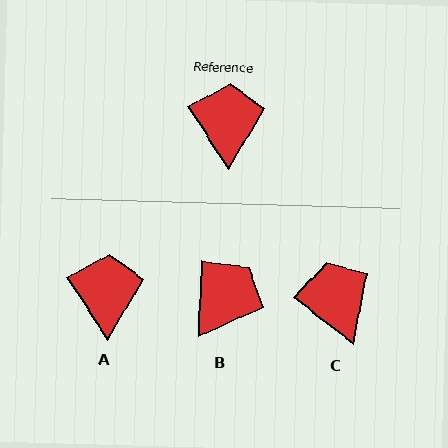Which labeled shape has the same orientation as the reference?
A.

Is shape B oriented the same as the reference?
No, it is off by about 34 degrees.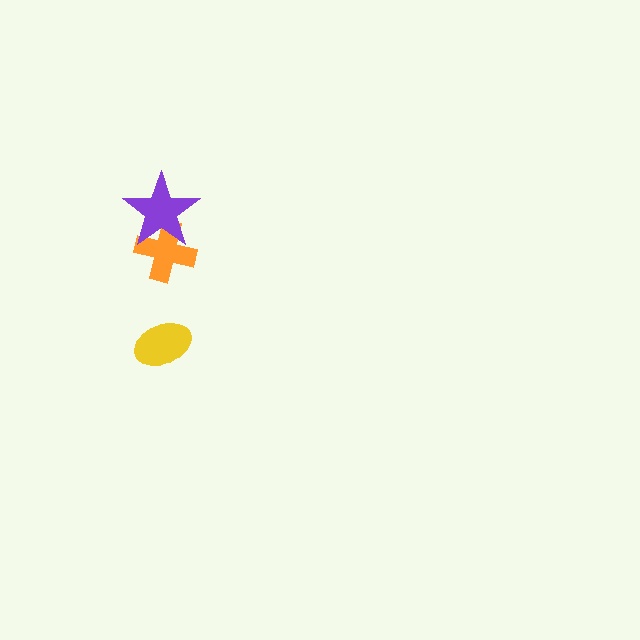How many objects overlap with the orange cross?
1 object overlaps with the orange cross.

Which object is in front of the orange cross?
The purple star is in front of the orange cross.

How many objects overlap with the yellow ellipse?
0 objects overlap with the yellow ellipse.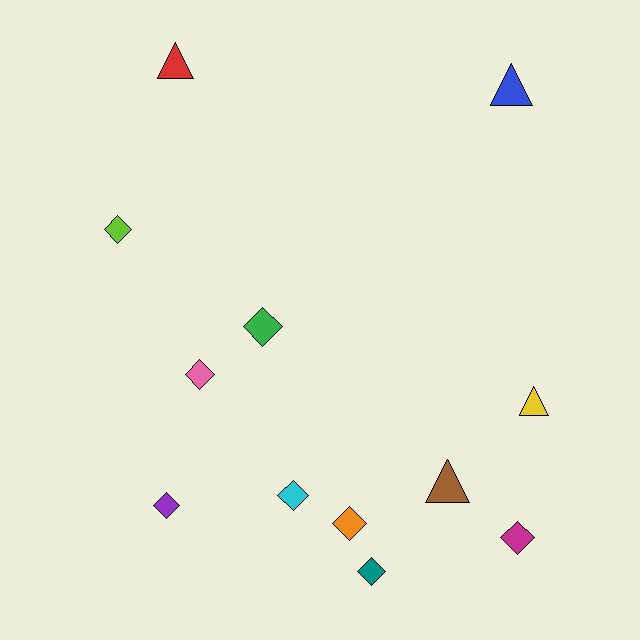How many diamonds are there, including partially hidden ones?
There are 8 diamonds.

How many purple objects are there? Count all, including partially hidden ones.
There is 1 purple object.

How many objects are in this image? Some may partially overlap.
There are 12 objects.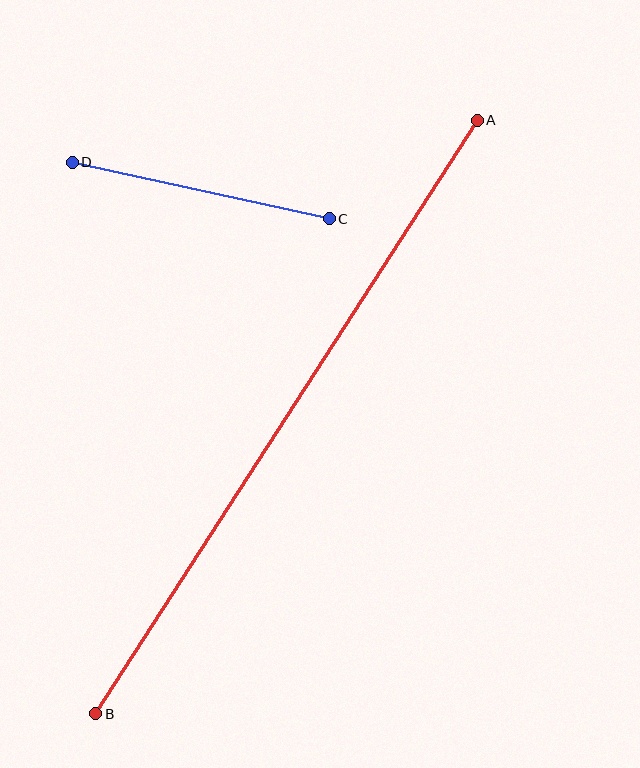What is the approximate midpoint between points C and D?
The midpoint is at approximately (201, 190) pixels.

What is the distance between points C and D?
The distance is approximately 263 pixels.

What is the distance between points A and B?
The distance is approximately 706 pixels.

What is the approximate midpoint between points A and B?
The midpoint is at approximately (287, 417) pixels.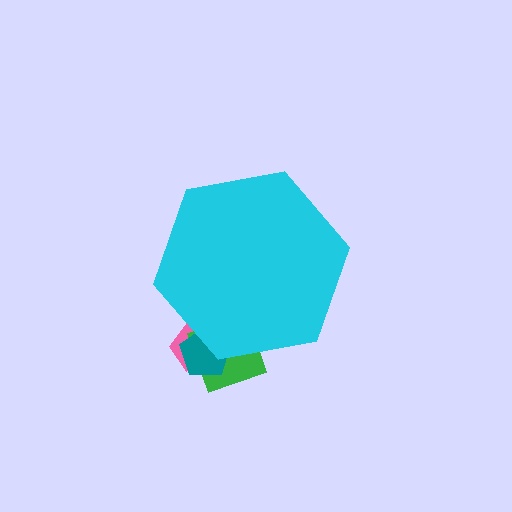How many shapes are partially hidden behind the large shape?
3 shapes are partially hidden.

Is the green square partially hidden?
Yes, the green square is partially hidden behind the cyan hexagon.